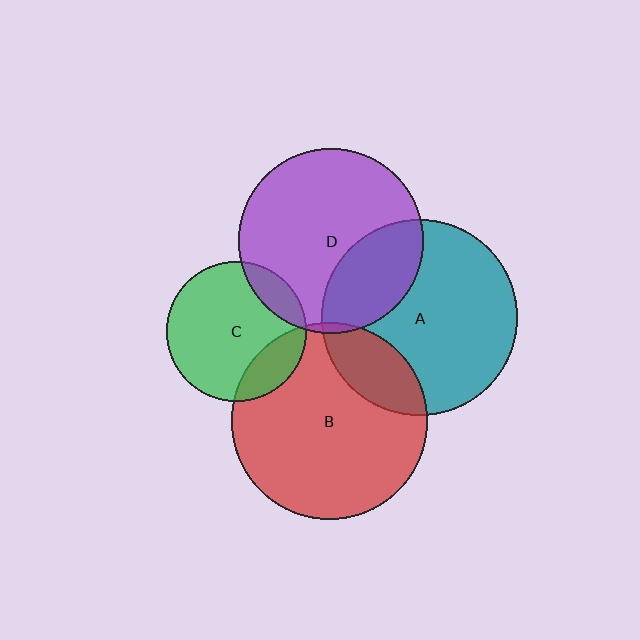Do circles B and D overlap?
Yes.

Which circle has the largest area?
Circle B (red).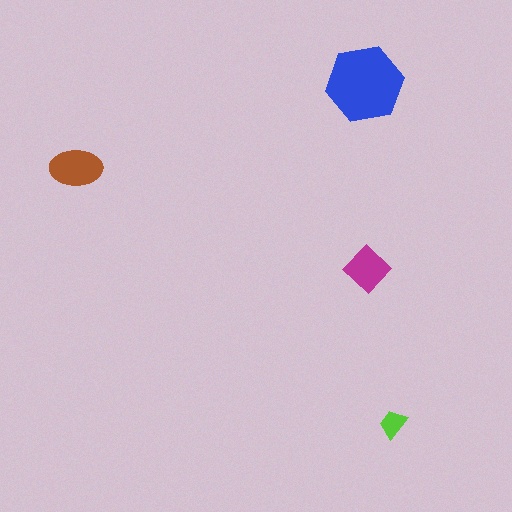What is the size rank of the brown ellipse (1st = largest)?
2nd.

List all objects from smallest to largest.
The lime trapezoid, the magenta diamond, the brown ellipse, the blue hexagon.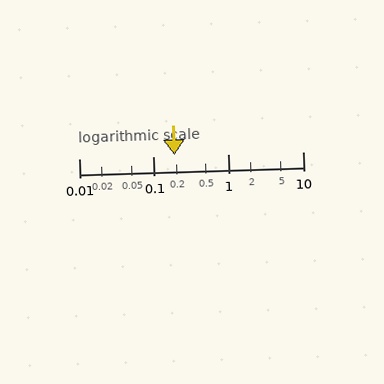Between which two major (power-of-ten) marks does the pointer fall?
The pointer is between 0.1 and 1.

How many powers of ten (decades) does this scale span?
The scale spans 3 decades, from 0.01 to 10.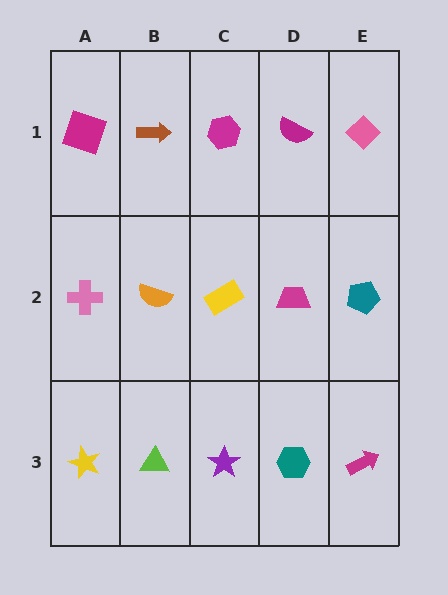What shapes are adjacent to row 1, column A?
A pink cross (row 2, column A), a brown arrow (row 1, column B).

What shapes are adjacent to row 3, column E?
A teal pentagon (row 2, column E), a teal hexagon (row 3, column D).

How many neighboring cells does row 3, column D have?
3.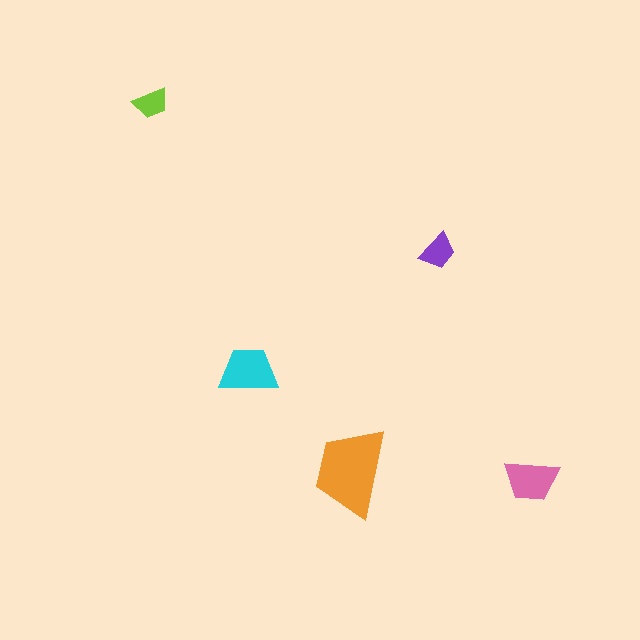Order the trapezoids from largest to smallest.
the orange one, the cyan one, the pink one, the purple one, the lime one.